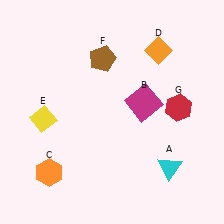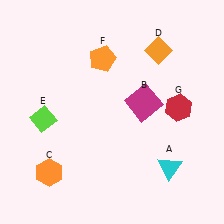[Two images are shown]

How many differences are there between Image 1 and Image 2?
There are 2 differences between the two images.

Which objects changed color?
E changed from yellow to lime. F changed from brown to orange.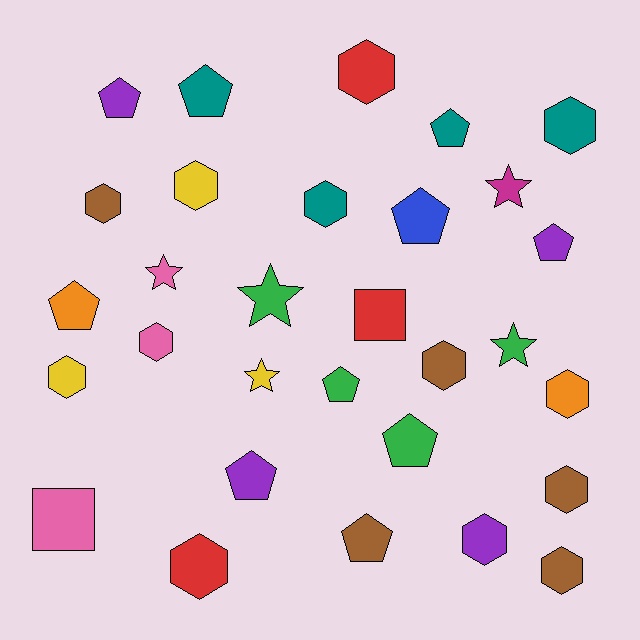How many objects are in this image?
There are 30 objects.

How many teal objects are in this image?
There are 4 teal objects.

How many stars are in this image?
There are 5 stars.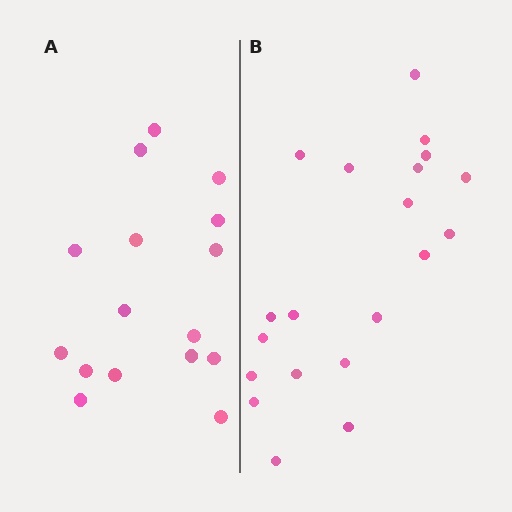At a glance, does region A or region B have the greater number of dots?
Region B (the right region) has more dots.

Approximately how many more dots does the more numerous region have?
Region B has about 4 more dots than region A.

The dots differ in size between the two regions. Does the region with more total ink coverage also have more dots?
No. Region A has more total ink coverage because its dots are larger, but region B actually contains more individual dots. Total area can be misleading — the number of items is what matters here.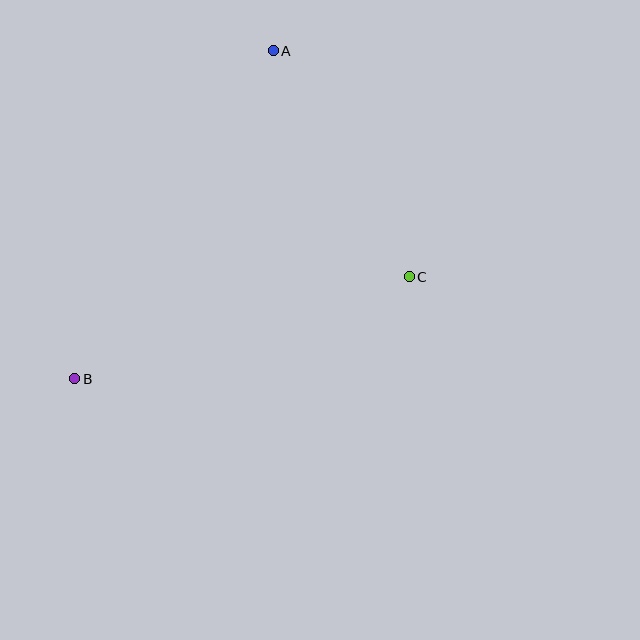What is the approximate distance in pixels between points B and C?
The distance between B and C is approximately 349 pixels.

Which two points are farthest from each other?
Points A and B are farthest from each other.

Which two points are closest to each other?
Points A and C are closest to each other.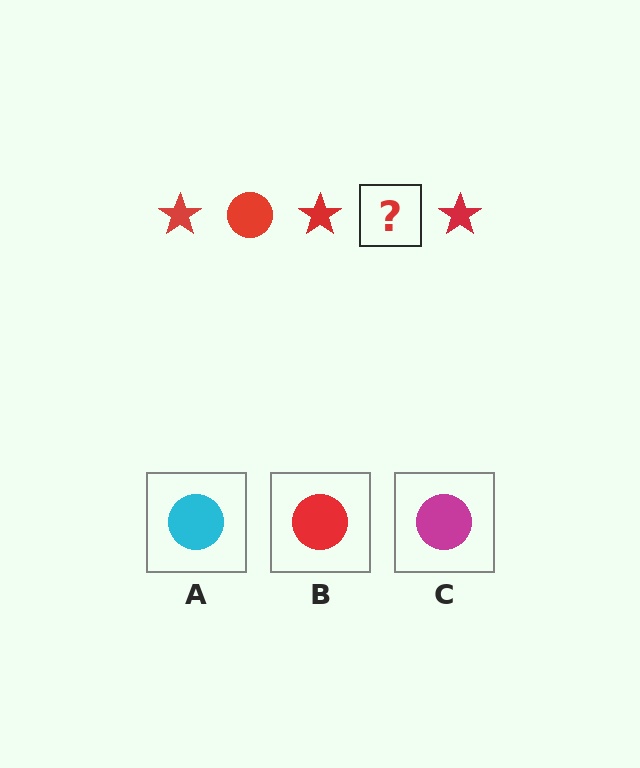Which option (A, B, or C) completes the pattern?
B.